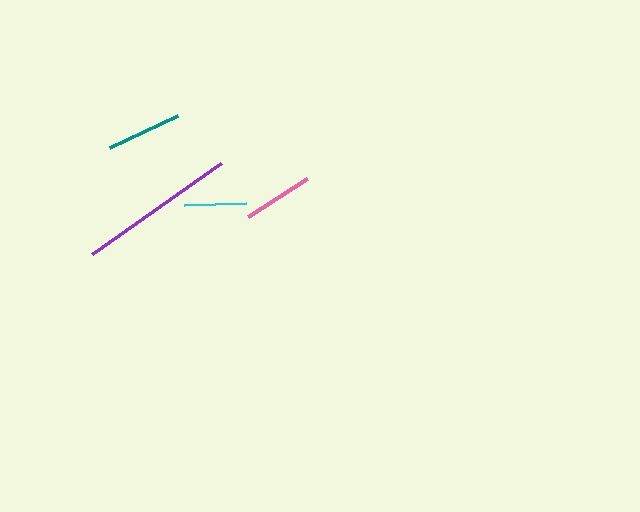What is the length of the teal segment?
The teal segment is approximately 75 pixels long.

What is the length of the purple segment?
The purple segment is approximately 158 pixels long.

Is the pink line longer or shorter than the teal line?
The teal line is longer than the pink line.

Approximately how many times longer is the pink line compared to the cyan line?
The pink line is approximately 1.1 times the length of the cyan line.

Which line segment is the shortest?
The cyan line is the shortest at approximately 62 pixels.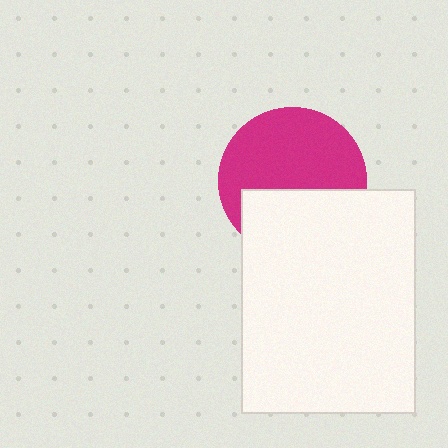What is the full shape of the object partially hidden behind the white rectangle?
The partially hidden object is a magenta circle.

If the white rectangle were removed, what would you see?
You would see the complete magenta circle.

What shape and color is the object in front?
The object in front is a white rectangle.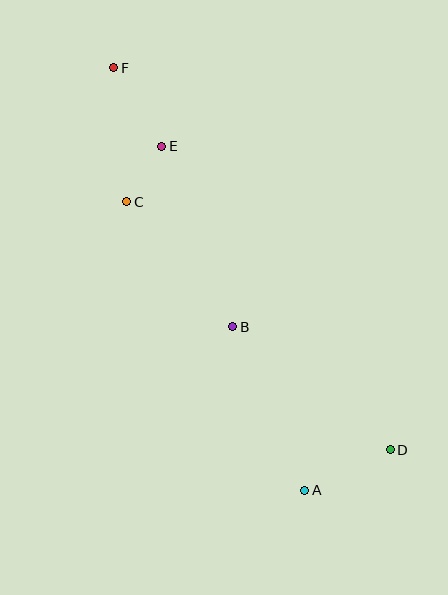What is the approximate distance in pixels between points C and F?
The distance between C and F is approximately 135 pixels.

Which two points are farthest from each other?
Points D and F are farthest from each other.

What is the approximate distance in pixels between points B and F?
The distance between B and F is approximately 285 pixels.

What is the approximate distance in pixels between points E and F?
The distance between E and F is approximately 92 pixels.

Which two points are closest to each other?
Points C and E are closest to each other.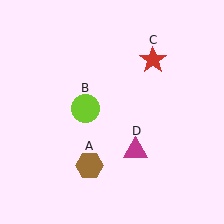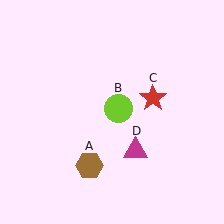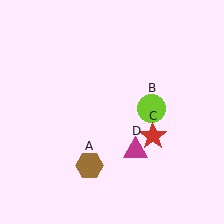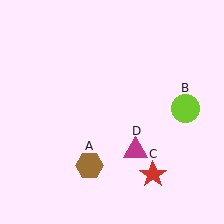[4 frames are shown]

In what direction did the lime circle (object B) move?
The lime circle (object B) moved right.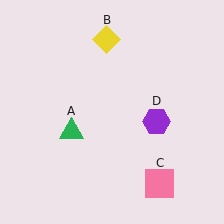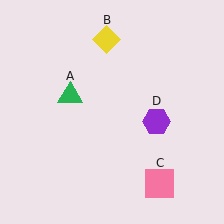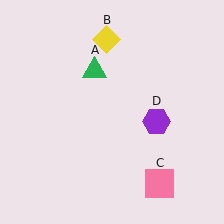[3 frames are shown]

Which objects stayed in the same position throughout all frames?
Yellow diamond (object B) and pink square (object C) and purple hexagon (object D) remained stationary.